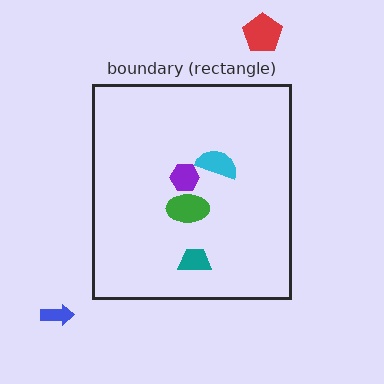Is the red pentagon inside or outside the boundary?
Outside.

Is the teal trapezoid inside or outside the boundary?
Inside.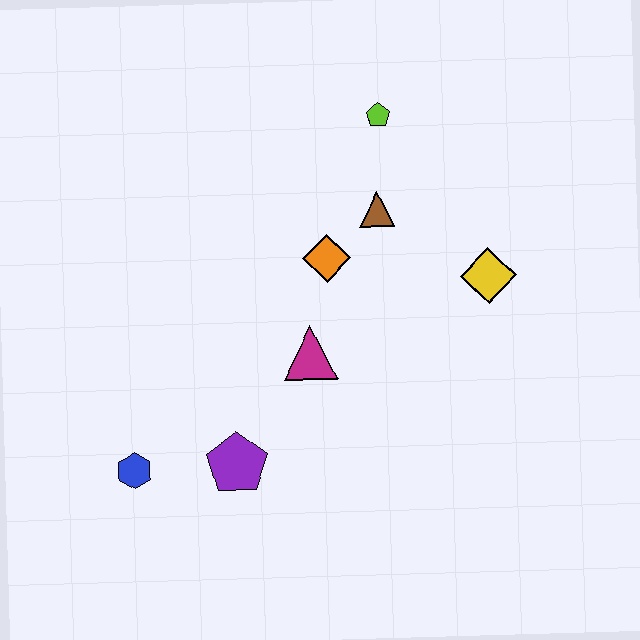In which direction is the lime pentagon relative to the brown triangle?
The lime pentagon is above the brown triangle.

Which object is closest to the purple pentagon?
The blue hexagon is closest to the purple pentagon.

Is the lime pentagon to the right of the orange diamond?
Yes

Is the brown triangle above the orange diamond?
Yes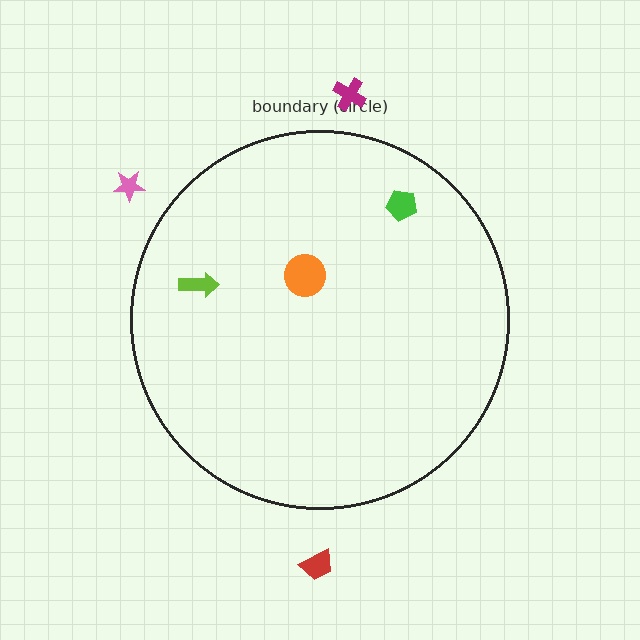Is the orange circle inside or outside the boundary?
Inside.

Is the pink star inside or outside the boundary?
Outside.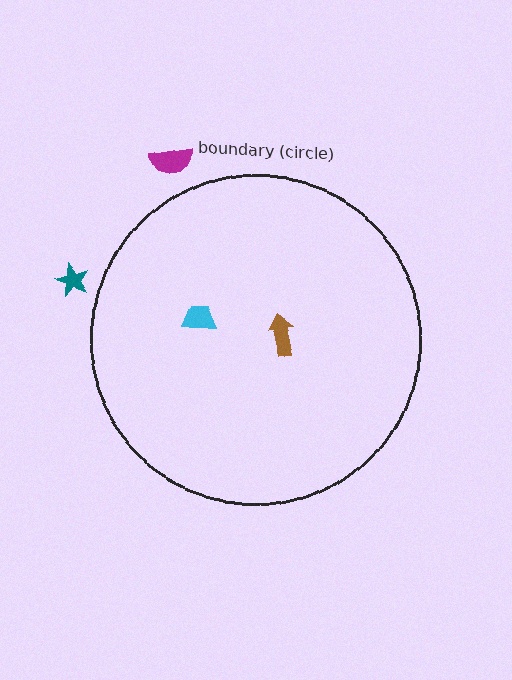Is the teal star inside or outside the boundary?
Outside.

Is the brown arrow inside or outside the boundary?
Inside.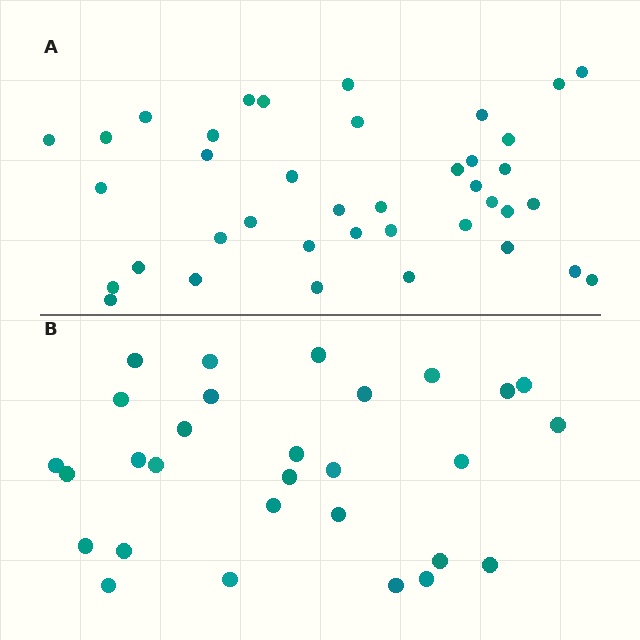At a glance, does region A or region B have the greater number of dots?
Region A (the top region) has more dots.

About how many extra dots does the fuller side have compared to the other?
Region A has roughly 10 or so more dots than region B.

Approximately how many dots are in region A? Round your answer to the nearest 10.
About 40 dots. (The exact count is 39, which rounds to 40.)